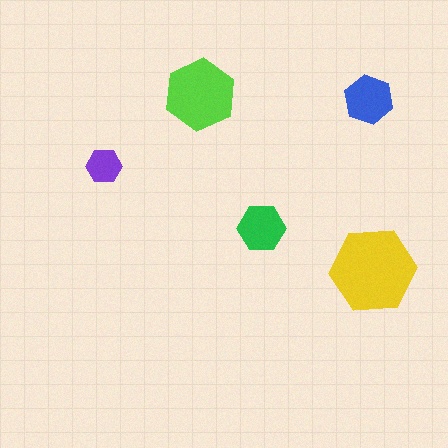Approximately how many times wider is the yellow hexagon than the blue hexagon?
About 1.5 times wider.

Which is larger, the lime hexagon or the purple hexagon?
The lime one.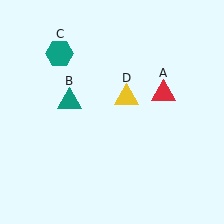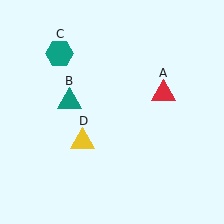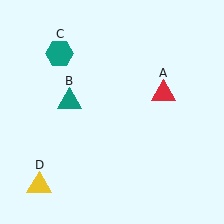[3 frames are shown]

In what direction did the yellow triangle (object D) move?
The yellow triangle (object D) moved down and to the left.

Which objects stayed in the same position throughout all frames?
Red triangle (object A) and teal triangle (object B) and teal hexagon (object C) remained stationary.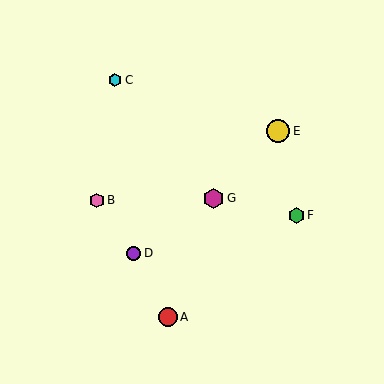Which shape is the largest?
The yellow circle (labeled E) is the largest.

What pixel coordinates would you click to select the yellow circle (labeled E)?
Click at (278, 131) to select the yellow circle E.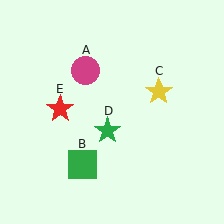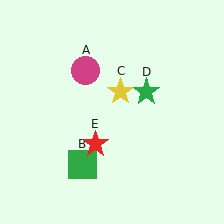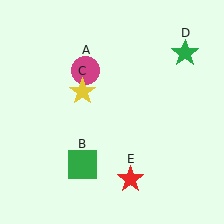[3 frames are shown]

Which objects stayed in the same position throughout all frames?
Magenta circle (object A) and green square (object B) remained stationary.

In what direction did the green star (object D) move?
The green star (object D) moved up and to the right.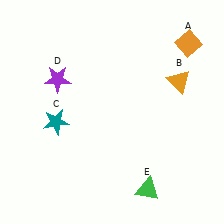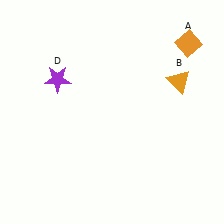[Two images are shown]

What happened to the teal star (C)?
The teal star (C) was removed in Image 2. It was in the bottom-left area of Image 1.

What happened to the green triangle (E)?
The green triangle (E) was removed in Image 2. It was in the bottom-right area of Image 1.